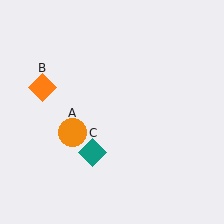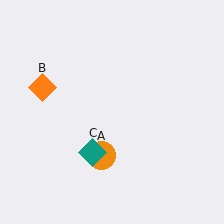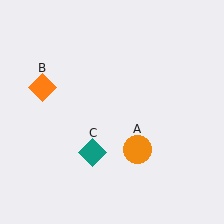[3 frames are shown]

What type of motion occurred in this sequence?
The orange circle (object A) rotated counterclockwise around the center of the scene.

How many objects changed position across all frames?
1 object changed position: orange circle (object A).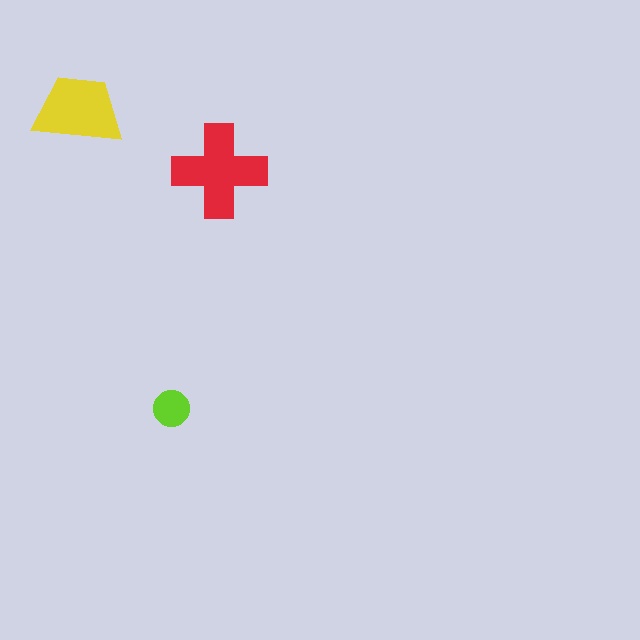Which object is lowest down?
The lime circle is bottommost.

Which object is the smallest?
The lime circle.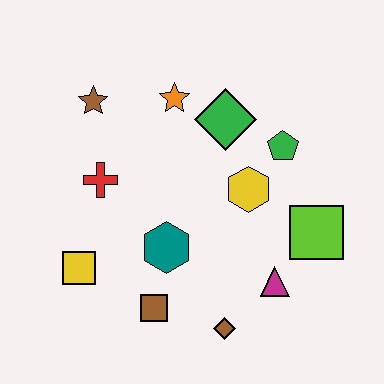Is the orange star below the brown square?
No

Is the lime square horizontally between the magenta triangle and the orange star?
No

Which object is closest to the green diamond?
The orange star is closest to the green diamond.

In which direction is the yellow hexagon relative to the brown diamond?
The yellow hexagon is above the brown diamond.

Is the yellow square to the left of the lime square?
Yes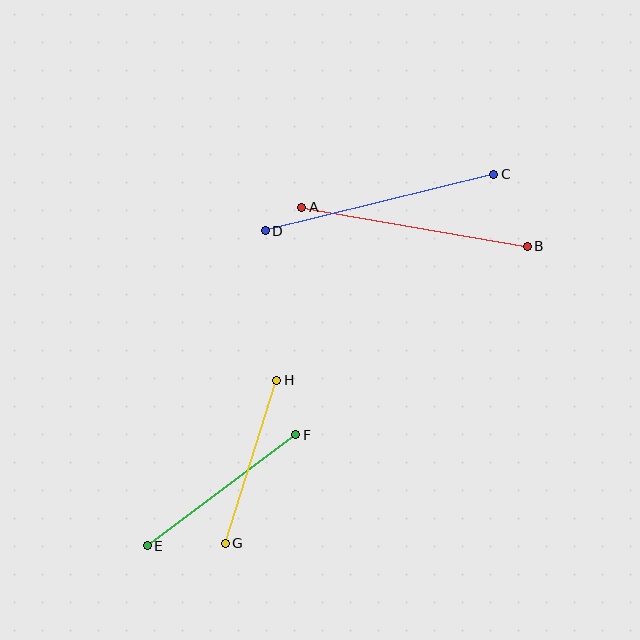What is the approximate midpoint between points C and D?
The midpoint is at approximately (379, 202) pixels.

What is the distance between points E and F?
The distance is approximately 185 pixels.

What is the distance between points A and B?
The distance is approximately 229 pixels.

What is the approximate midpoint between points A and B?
The midpoint is at approximately (415, 227) pixels.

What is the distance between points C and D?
The distance is approximately 235 pixels.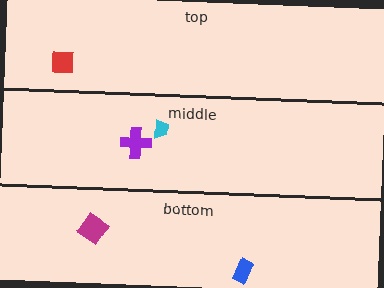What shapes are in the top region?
The red square.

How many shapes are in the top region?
1.